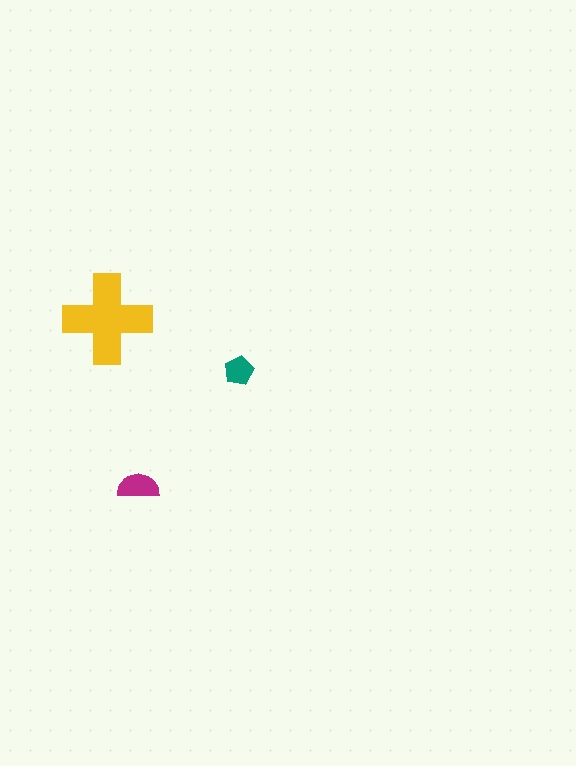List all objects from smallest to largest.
The teal pentagon, the magenta semicircle, the yellow cross.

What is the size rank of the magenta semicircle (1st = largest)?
2nd.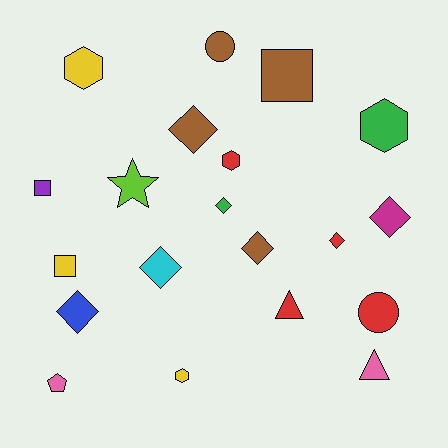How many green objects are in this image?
There are 2 green objects.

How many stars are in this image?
There is 1 star.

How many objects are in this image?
There are 20 objects.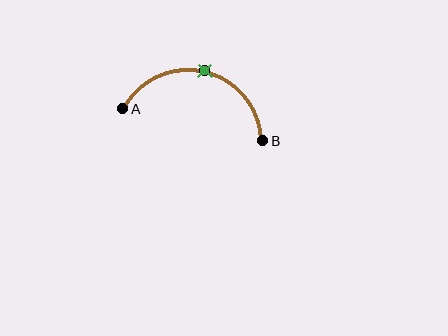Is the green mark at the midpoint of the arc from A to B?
Yes. The green mark lies on the arc at equal arc-length from both A and B — it is the arc midpoint.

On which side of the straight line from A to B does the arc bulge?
The arc bulges above the straight line connecting A and B.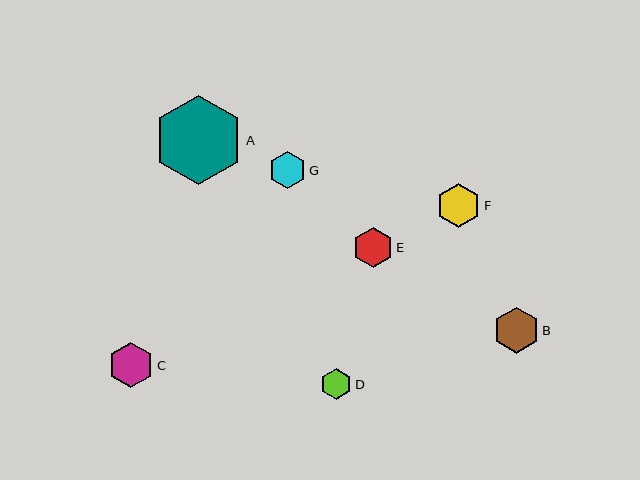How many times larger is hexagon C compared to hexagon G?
Hexagon C is approximately 1.2 times the size of hexagon G.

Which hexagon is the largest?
Hexagon A is the largest with a size of approximately 89 pixels.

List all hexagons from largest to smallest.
From largest to smallest: A, B, C, F, E, G, D.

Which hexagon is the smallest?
Hexagon D is the smallest with a size of approximately 31 pixels.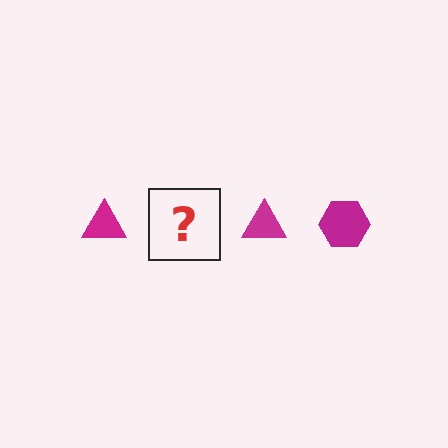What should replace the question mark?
The question mark should be replaced with a magenta hexagon.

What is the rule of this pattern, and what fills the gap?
The rule is that the pattern cycles through triangle, hexagon shapes in magenta. The gap should be filled with a magenta hexagon.